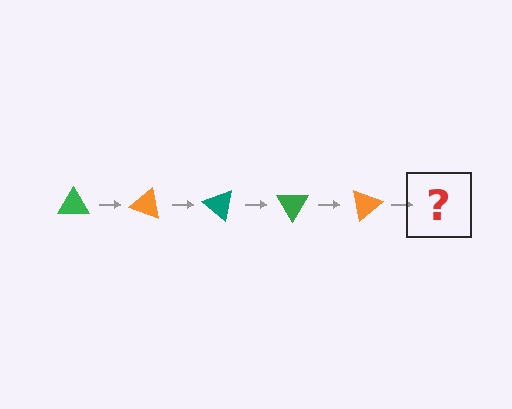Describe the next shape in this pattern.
It should be a teal triangle, rotated 100 degrees from the start.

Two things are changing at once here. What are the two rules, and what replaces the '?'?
The two rules are that it rotates 20 degrees each step and the color cycles through green, orange, and teal. The '?' should be a teal triangle, rotated 100 degrees from the start.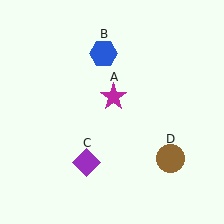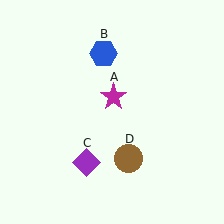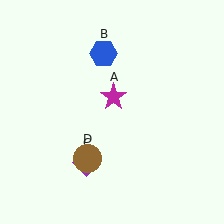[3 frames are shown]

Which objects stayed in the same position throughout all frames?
Magenta star (object A) and blue hexagon (object B) and purple diamond (object C) remained stationary.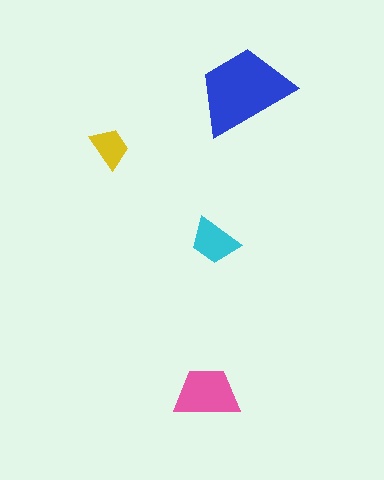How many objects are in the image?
There are 4 objects in the image.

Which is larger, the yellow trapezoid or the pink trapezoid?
The pink one.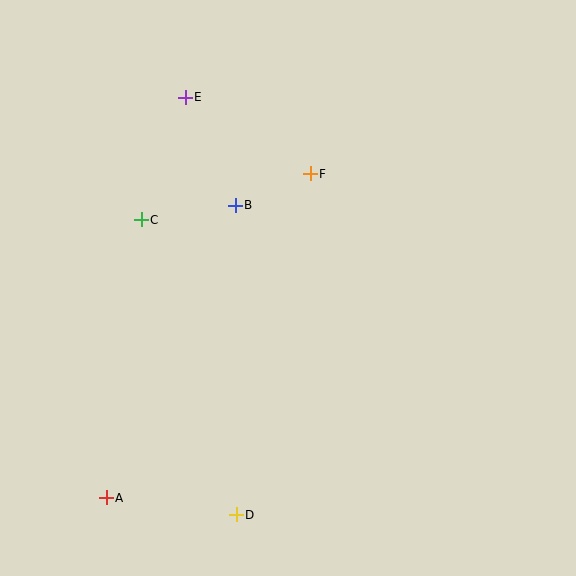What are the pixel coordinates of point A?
Point A is at (106, 498).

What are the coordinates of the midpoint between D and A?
The midpoint between D and A is at (171, 506).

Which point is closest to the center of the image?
Point B at (235, 205) is closest to the center.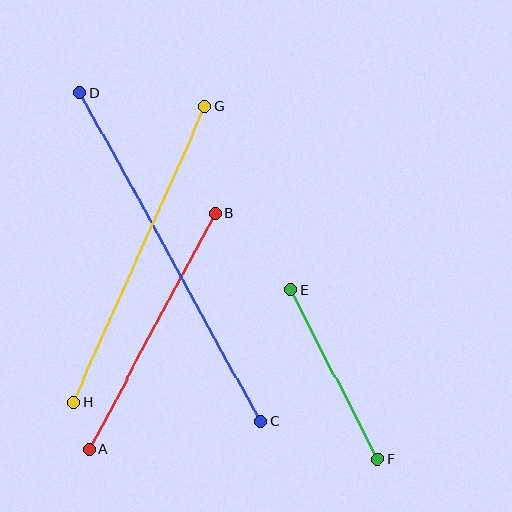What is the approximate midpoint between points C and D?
The midpoint is at approximately (170, 257) pixels.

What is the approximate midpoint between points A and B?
The midpoint is at approximately (152, 331) pixels.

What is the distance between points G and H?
The distance is approximately 323 pixels.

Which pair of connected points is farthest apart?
Points C and D are farthest apart.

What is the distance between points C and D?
The distance is approximately 375 pixels.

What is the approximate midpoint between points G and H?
The midpoint is at approximately (139, 254) pixels.